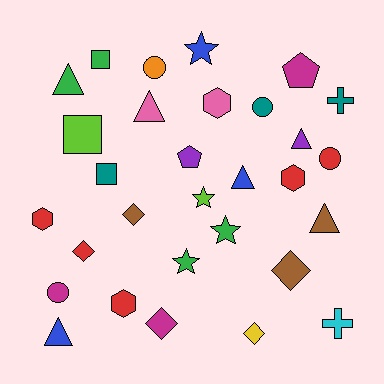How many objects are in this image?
There are 30 objects.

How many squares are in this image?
There are 3 squares.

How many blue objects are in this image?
There are 3 blue objects.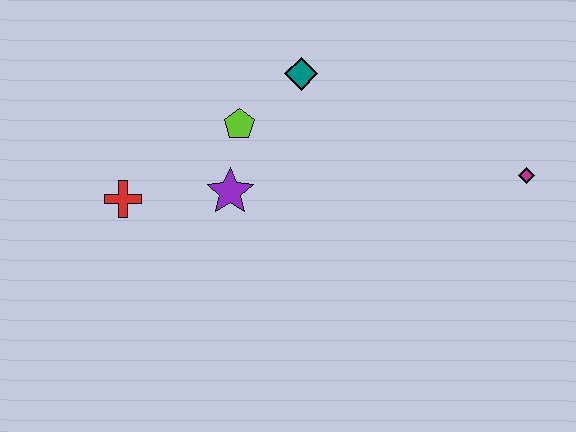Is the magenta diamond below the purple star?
No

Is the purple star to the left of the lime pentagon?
Yes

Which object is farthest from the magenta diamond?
The red cross is farthest from the magenta diamond.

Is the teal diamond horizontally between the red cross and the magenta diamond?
Yes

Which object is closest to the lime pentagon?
The purple star is closest to the lime pentagon.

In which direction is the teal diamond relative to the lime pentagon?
The teal diamond is to the right of the lime pentagon.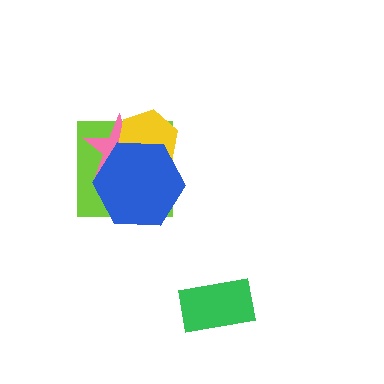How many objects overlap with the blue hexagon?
3 objects overlap with the blue hexagon.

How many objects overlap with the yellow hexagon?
3 objects overlap with the yellow hexagon.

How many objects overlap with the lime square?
3 objects overlap with the lime square.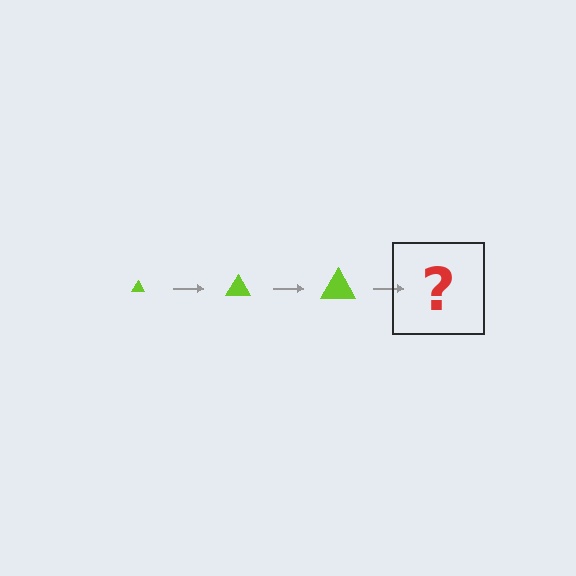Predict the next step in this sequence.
The next step is a lime triangle, larger than the previous one.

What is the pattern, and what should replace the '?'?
The pattern is that the triangle gets progressively larger each step. The '?' should be a lime triangle, larger than the previous one.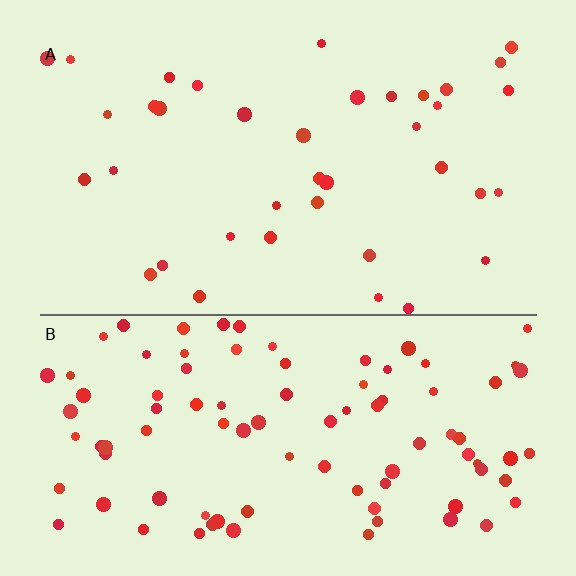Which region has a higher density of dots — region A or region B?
B (the bottom).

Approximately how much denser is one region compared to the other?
Approximately 2.5× — region B over region A.